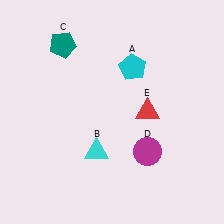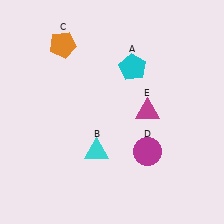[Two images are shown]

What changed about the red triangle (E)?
In Image 1, E is red. In Image 2, it changed to magenta.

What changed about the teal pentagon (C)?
In Image 1, C is teal. In Image 2, it changed to orange.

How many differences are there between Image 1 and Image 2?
There are 2 differences between the two images.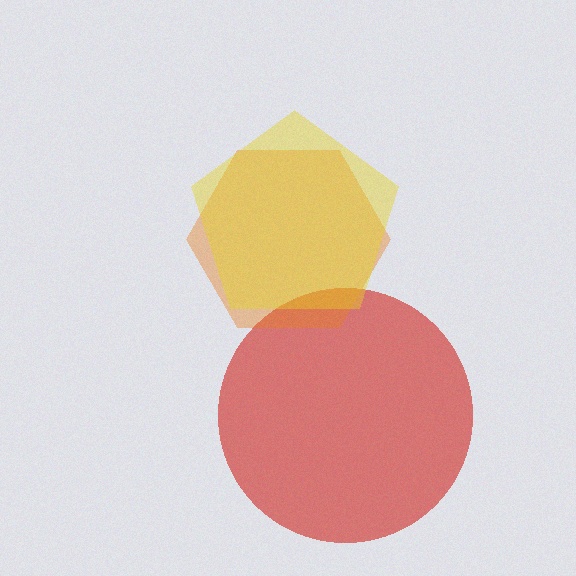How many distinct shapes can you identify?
There are 3 distinct shapes: a red circle, an orange hexagon, a yellow pentagon.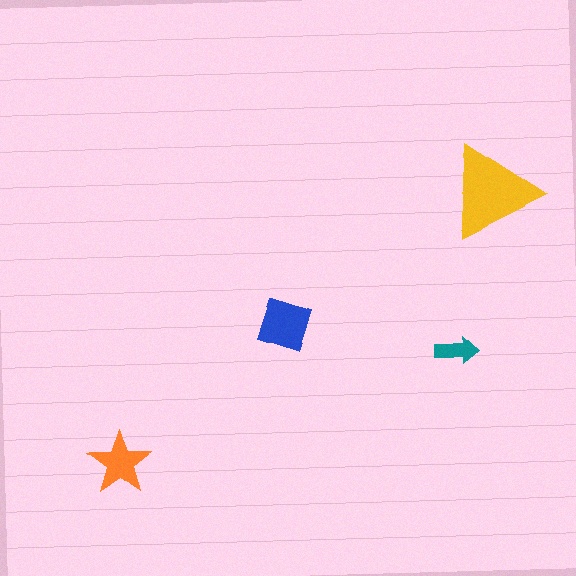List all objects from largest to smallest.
The yellow triangle, the blue square, the orange star, the teal arrow.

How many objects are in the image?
There are 4 objects in the image.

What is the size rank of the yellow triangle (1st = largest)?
1st.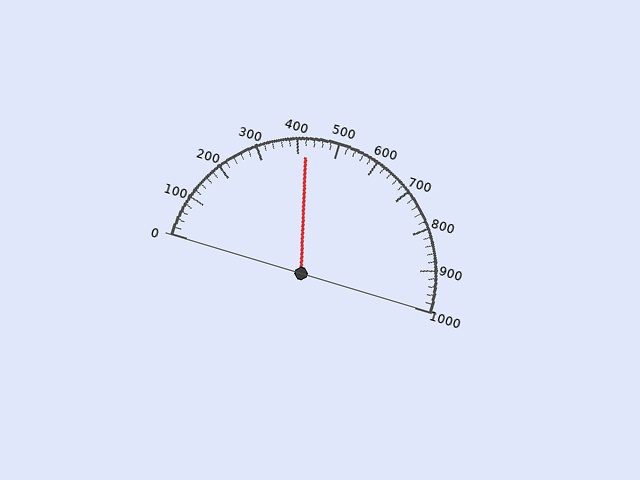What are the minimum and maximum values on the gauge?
The gauge ranges from 0 to 1000.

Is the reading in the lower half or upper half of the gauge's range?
The reading is in the lower half of the range (0 to 1000).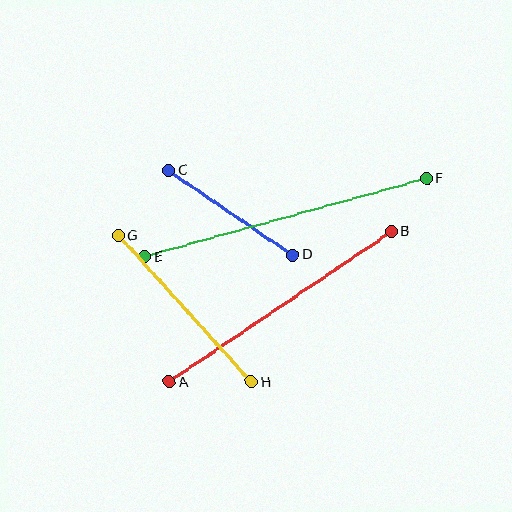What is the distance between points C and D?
The distance is approximately 150 pixels.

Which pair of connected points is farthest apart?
Points E and F are farthest apart.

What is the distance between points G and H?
The distance is approximately 198 pixels.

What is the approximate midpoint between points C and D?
The midpoint is at approximately (231, 213) pixels.